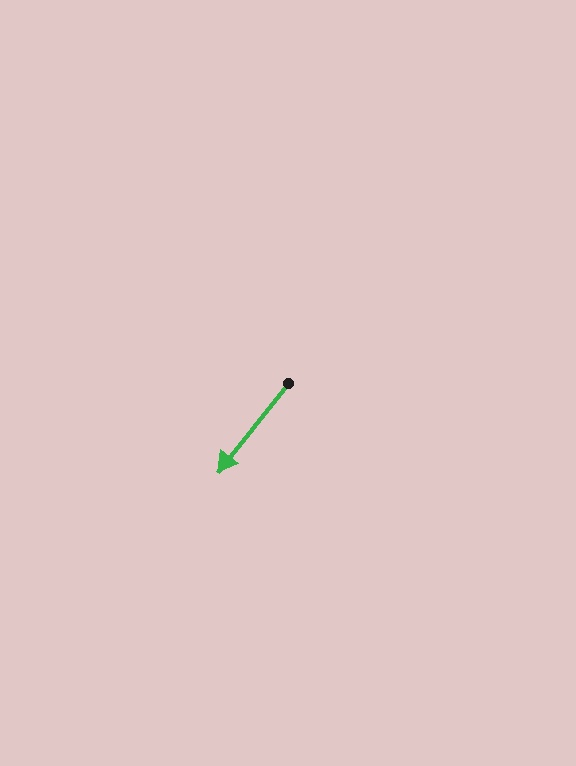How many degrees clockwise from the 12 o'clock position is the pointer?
Approximately 218 degrees.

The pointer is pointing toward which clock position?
Roughly 7 o'clock.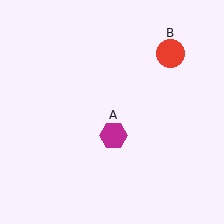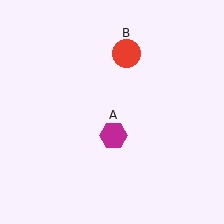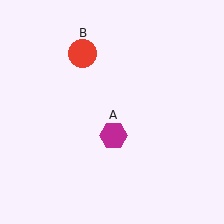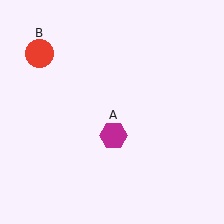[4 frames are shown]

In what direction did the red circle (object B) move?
The red circle (object B) moved left.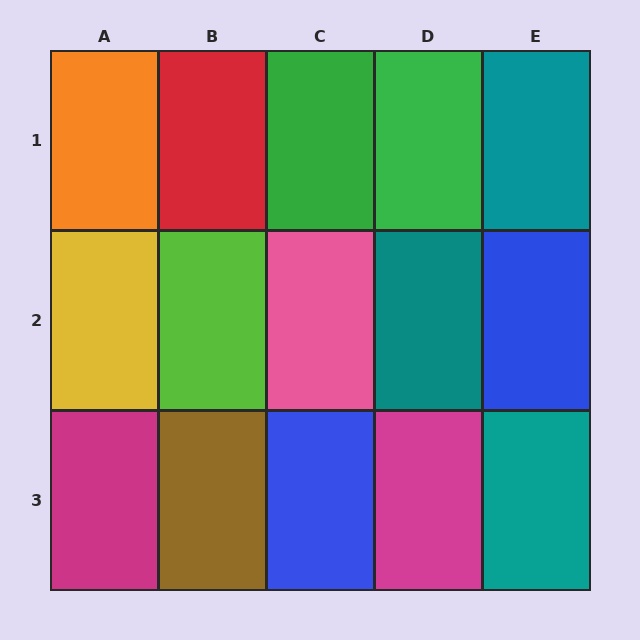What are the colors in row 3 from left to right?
Magenta, brown, blue, magenta, teal.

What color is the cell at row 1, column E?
Teal.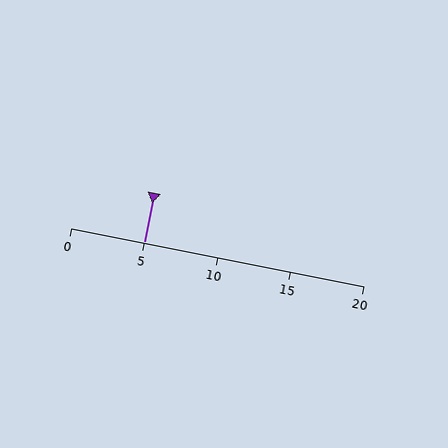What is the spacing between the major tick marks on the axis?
The major ticks are spaced 5 apart.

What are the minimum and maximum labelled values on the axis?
The axis runs from 0 to 20.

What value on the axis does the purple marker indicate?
The marker indicates approximately 5.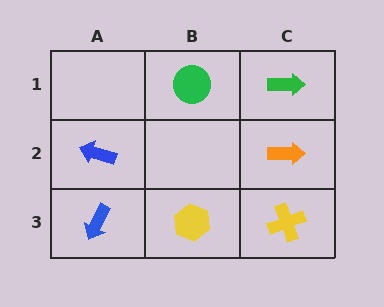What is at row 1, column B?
A green circle.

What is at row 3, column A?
A blue arrow.